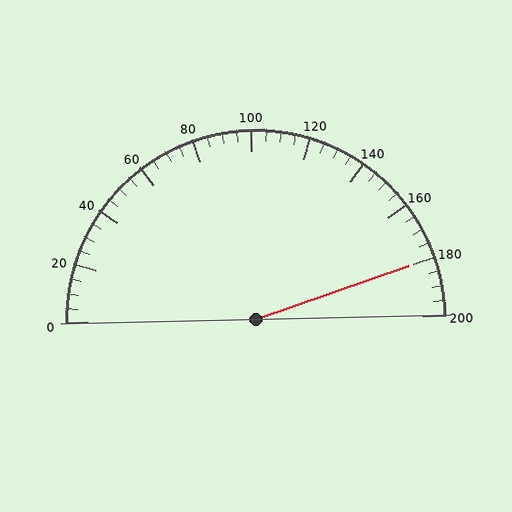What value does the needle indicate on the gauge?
The needle indicates approximately 180.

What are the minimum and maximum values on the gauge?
The gauge ranges from 0 to 200.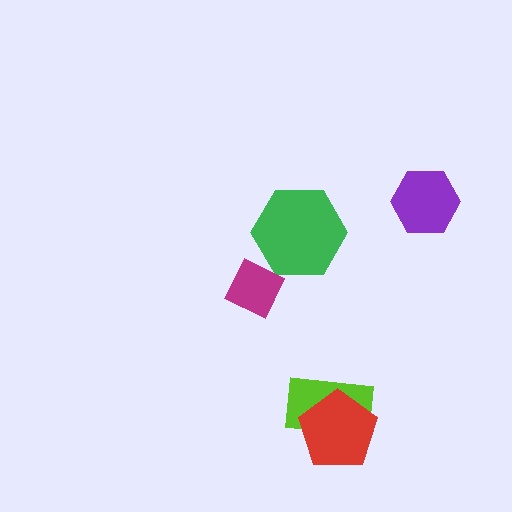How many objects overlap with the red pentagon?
1 object overlaps with the red pentagon.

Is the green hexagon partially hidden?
Yes, it is partially covered by another shape.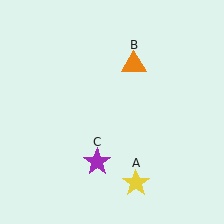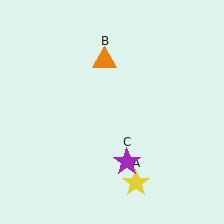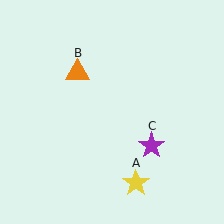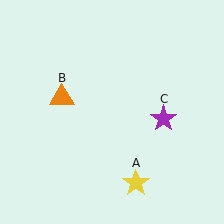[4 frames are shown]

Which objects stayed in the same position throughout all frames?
Yellow star (object A) remained stationary.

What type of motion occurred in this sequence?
The orange triangle (object B), purple star (object C) rotated counterclockwise around the center of the scene.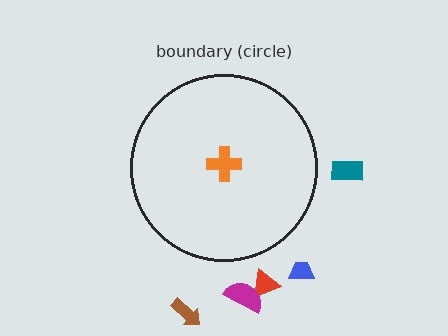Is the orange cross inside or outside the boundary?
Inside.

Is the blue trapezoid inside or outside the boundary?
Outside.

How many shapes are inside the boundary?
1 inside, 5 outside.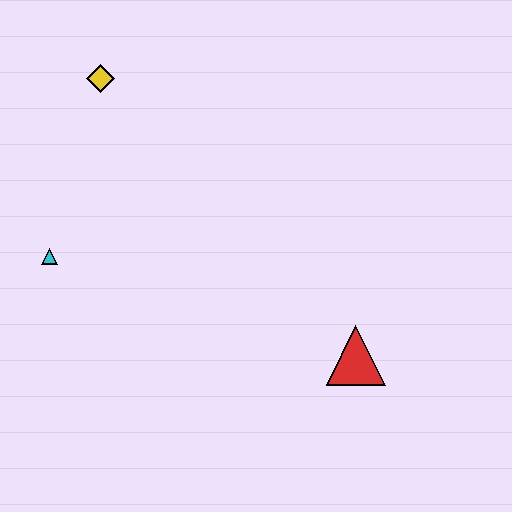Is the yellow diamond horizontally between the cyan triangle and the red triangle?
Yes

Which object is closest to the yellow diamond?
The cyan triangle is closest to the yellow diamond.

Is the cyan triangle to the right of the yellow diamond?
No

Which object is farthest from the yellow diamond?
The red triangle is farthest from the yellow diamond.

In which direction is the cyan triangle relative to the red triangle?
The cyan triangle is to the left of the red triangle.